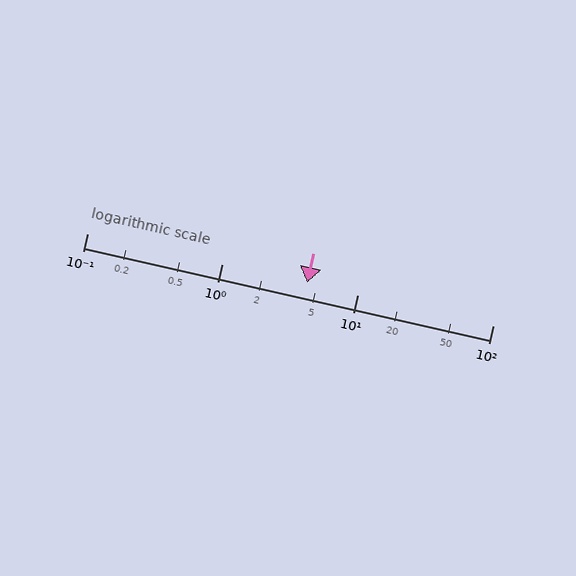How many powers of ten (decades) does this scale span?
The scale spans 3 decades, from 0.1 to 100.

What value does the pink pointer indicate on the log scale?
The pointer indicates approximately 4.2.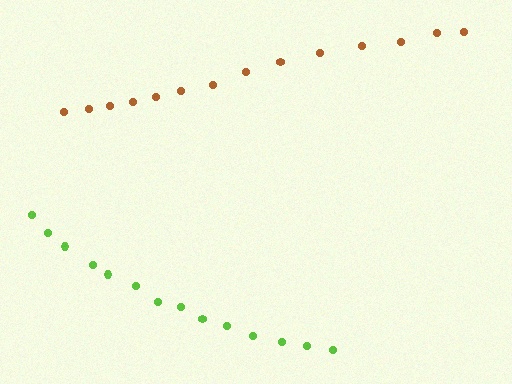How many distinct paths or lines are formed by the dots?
There are 2 distinct paths.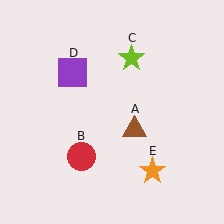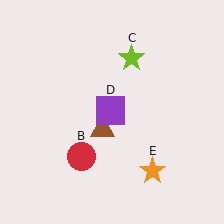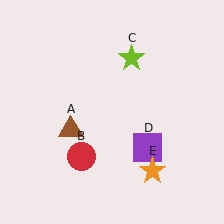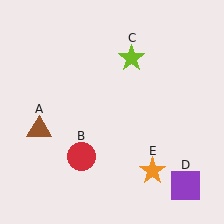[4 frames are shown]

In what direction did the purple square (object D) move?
The purple square (object D) moved down and to the right.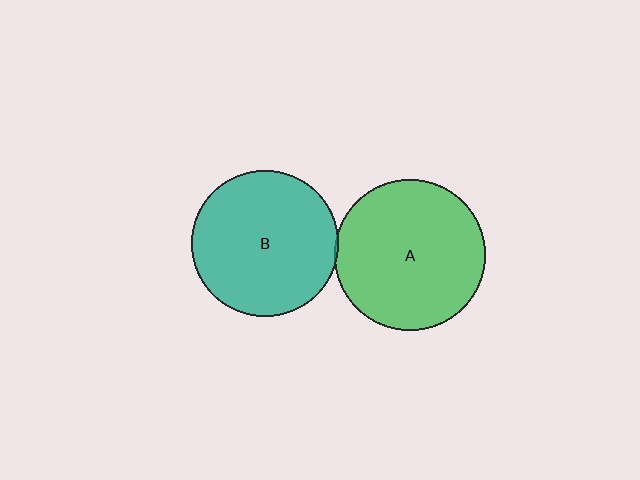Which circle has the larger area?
Circle A (green).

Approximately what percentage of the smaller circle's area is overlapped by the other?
Approximately 5%.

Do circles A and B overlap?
Yes.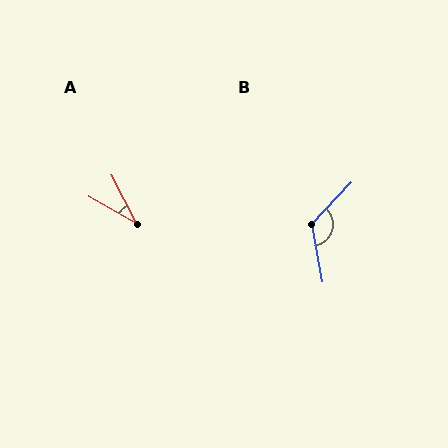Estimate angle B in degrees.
Approximately 127 degrees.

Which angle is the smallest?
A, at approximately 33 degrees.